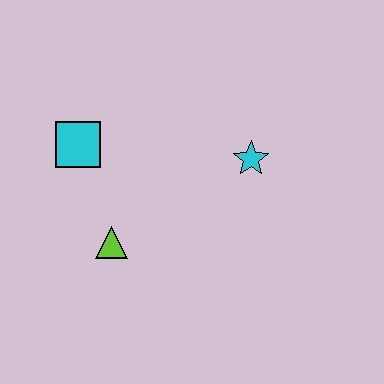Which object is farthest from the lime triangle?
The cyan star is farthest from the lime triangle.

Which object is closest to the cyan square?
The lime triangle is closest to the cyan square.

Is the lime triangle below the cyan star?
Yes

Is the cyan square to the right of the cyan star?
No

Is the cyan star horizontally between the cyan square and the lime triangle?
No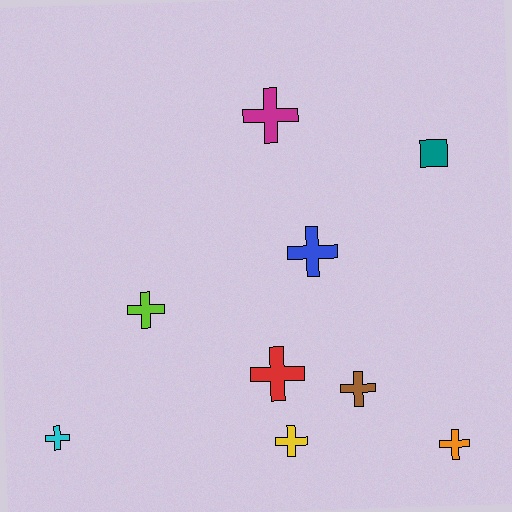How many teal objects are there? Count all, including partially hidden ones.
There is 1 teal object.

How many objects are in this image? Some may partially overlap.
There are 9 objects.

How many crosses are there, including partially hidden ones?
There are 8 crosses.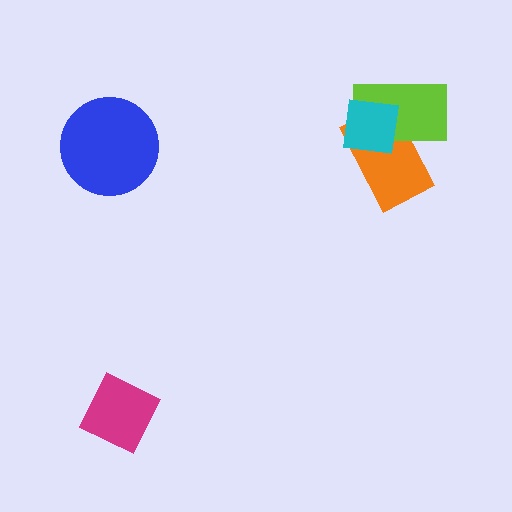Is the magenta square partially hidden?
No, no other shape covers it.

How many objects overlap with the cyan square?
2 objects overlap with the cyan square.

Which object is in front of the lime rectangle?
The cyan square is in front of the lime rectangle.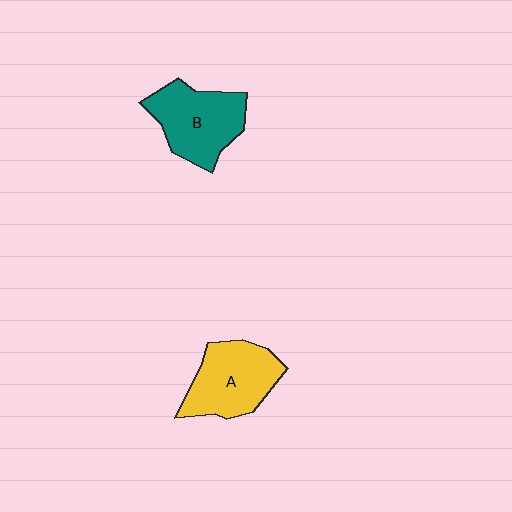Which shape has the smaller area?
Shape A (yellow).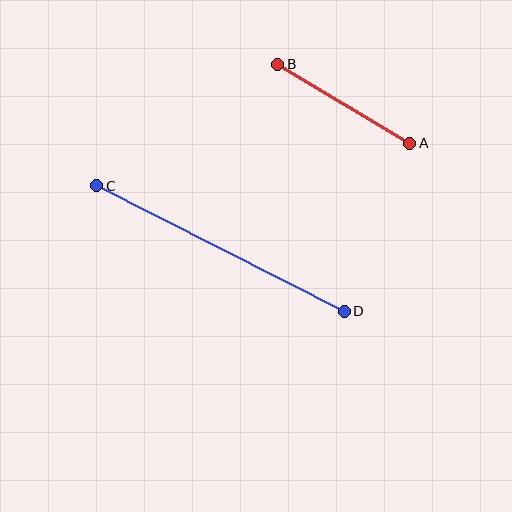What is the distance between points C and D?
The distance is approximately 278 pixels.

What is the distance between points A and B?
The distance is approximately 154 pixels.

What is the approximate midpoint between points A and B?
The midpoint is at approximately (344, 104) pixels.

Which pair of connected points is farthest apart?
Points C and D are farthest apart.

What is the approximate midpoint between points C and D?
The midpoint is at approximately (220, 248) pixels.